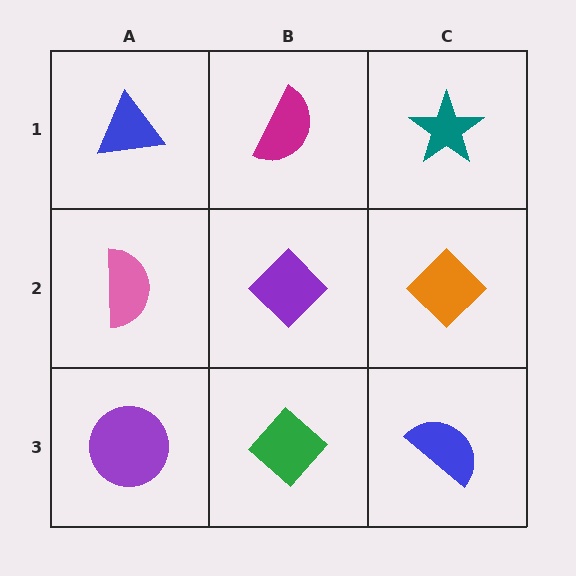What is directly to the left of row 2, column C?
A purple diamond.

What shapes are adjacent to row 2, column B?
A magenta semicircle (row 1, column B), a green diamond (row 3, column B), a pink semicircle (row 2, column A), an orange diamond (row 2, column C).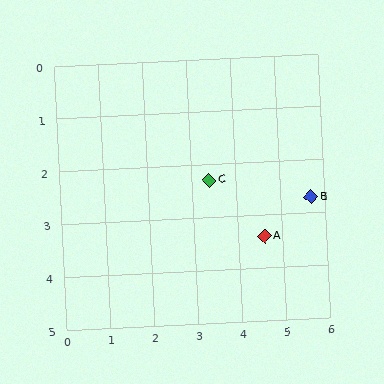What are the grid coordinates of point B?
Point B is at approximately (5.7, 2.7).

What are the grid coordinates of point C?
Point C is at approximately (3.4, 2.3).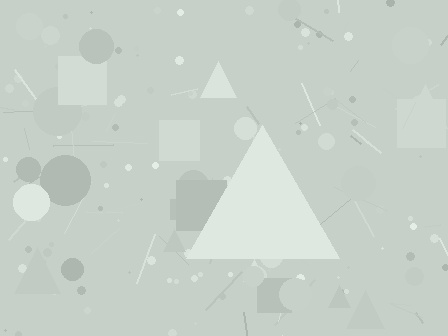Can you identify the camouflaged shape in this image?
The camouflaged shape is a triangle.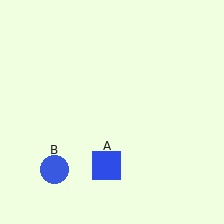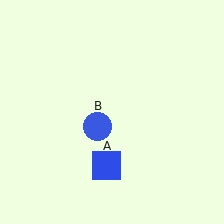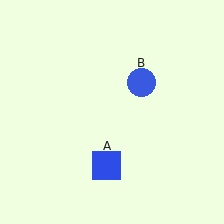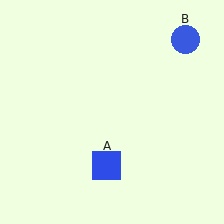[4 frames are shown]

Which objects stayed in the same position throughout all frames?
Blue square (object A) remained stationary.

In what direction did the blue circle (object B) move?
The blue circle (object B) moved up and to the right.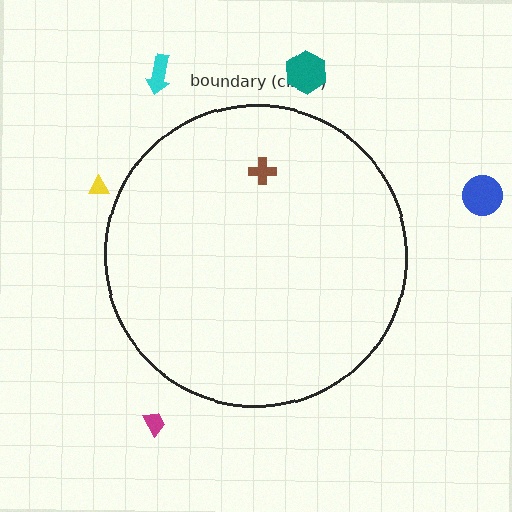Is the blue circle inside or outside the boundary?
Outside.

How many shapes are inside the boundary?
1 inside, 5 outside.